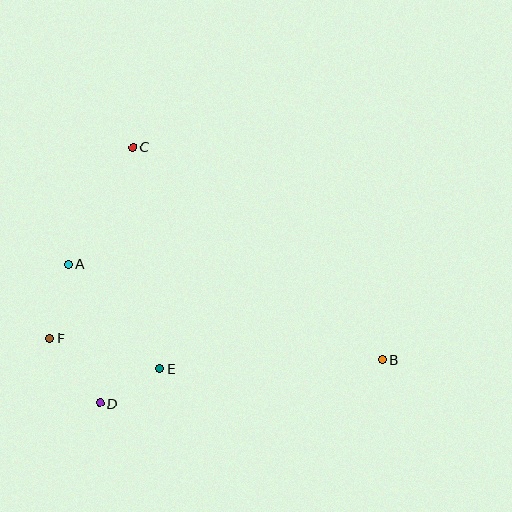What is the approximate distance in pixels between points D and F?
The distance between D and F is approximately 82 pixels.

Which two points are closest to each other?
Points D and E are closest to each other.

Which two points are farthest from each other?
Points B and F are farthest from each other.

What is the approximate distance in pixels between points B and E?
The distance between B and E is approximately 222 pixels.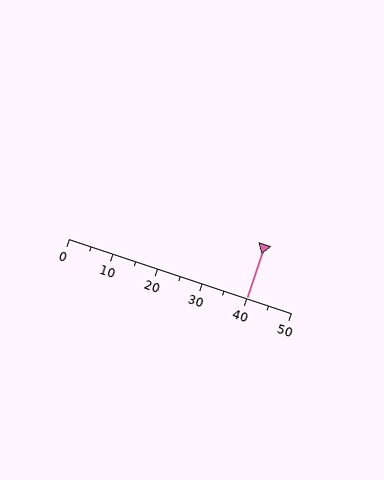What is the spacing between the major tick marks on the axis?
The major ticks are spaced 10 apart.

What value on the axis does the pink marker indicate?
The marker indicates approximately 40.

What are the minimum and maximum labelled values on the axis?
The axis runs from 0 to 50.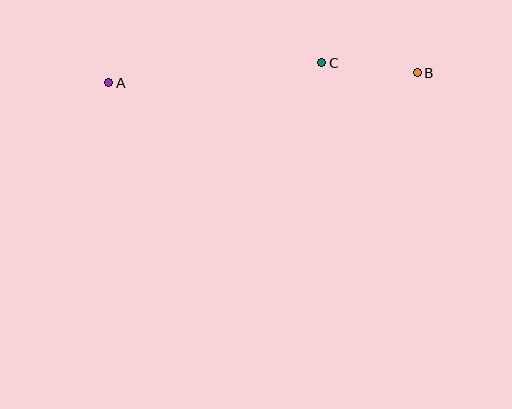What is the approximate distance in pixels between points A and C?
The distance between A and C is approximately 214 pixels.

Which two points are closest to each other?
Points B and C are closest to each other.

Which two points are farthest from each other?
Points A and B are farthest from each other.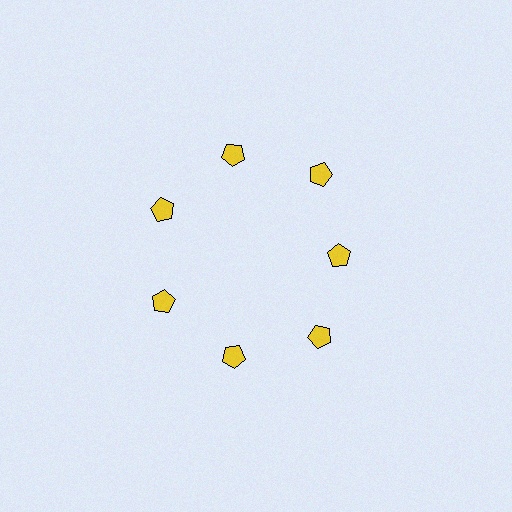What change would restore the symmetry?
The symmetry would be restored by moving it outward, back onto the ring so that all 7 pentagons sit at equal angles and equal distance from the center.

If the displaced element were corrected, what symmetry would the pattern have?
It would have 7-fold rotational symmetry — the pattern would map onto itself every 51 degrees.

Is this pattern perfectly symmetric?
No. The 7 yellow pentagons are arranged in a ring, but one element near the 3 o'clock position is pulled inward toward the center, breaking the 7-fold rotational symmetry.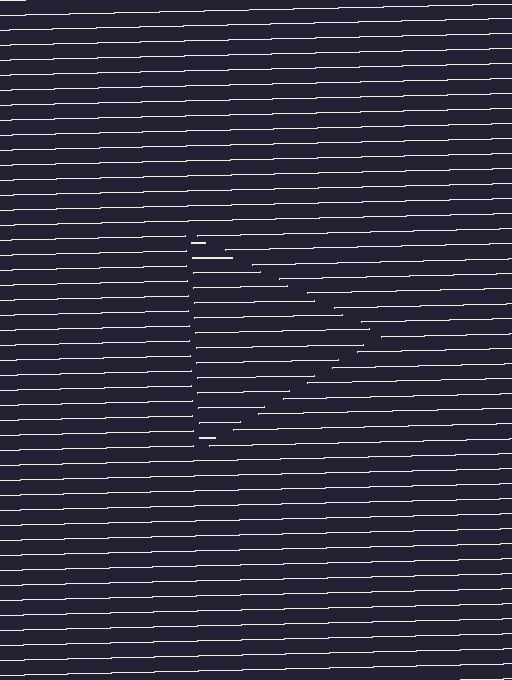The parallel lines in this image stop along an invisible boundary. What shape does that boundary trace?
An illusory triangle. The interior of the shape contains the same grating, shifted by half a period — the contour is defined by the phase discontinuity where line-ends from the inner and outer gratings abut.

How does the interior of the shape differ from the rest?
The interior of the shape contains the same grating, shifted by half a period — the contour is defined by the phase discontinuity where line-ends from the inner and outer gratings abut.